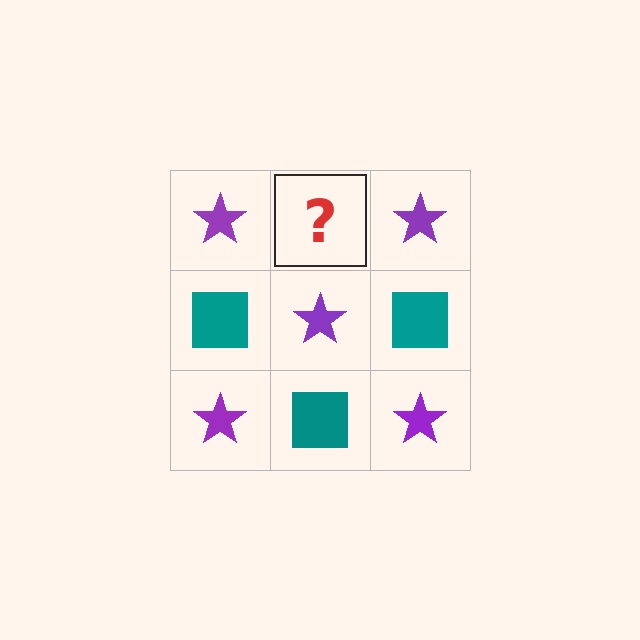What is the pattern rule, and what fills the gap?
The rule is that it alternates purple star and teal square in a checkerboard pattern. The gap should be filled with a teal square.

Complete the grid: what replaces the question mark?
The question mark should be replaced with a teal square.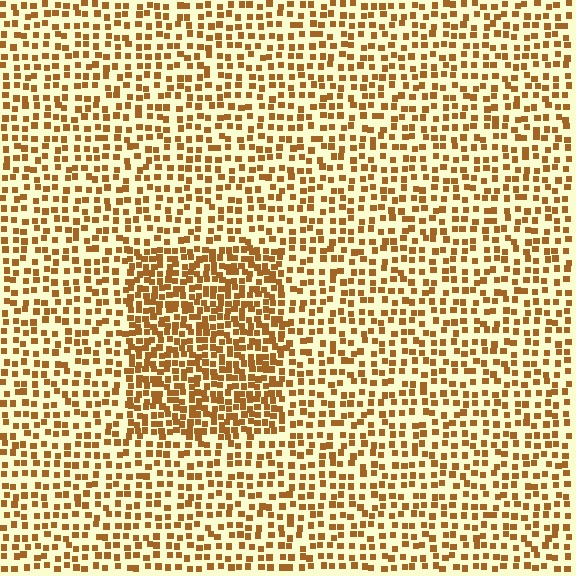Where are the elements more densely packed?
The elements are more densely packed inside the rectangle boundary.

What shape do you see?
I see a rectangle.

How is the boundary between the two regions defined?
The boundary is defined by a change in element density (approximately 1.9x ratio). All elements are the same color, size, and shape.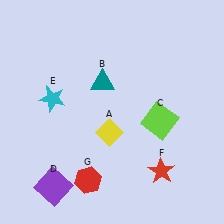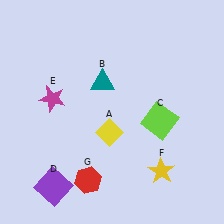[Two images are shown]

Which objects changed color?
E changed from cyan to magenta. F changed from red to yellow.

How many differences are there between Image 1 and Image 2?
There are 2 differences between the two images.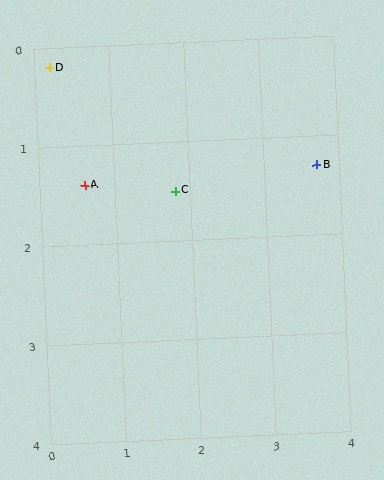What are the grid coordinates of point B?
Point B is at approximately (3.7, 1.3).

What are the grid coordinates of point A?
Point A is at approximately (0.6, 1.4).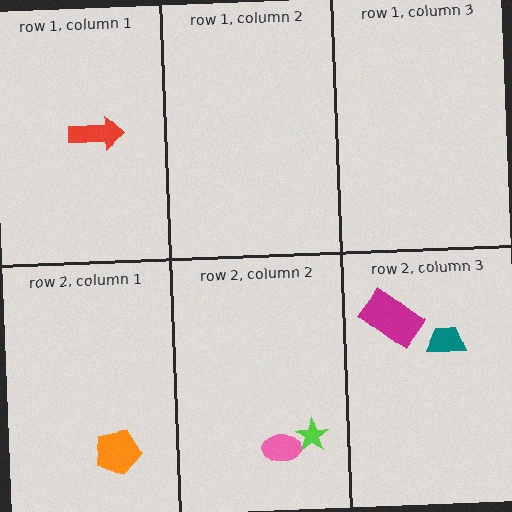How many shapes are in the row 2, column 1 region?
1.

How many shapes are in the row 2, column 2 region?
2.